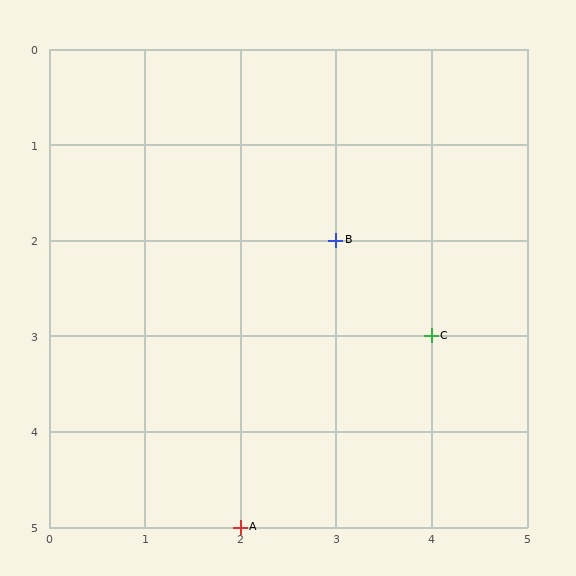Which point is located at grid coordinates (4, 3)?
Point C is at (4, 3).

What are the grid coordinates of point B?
Point B is at grid coordinates (3, 2).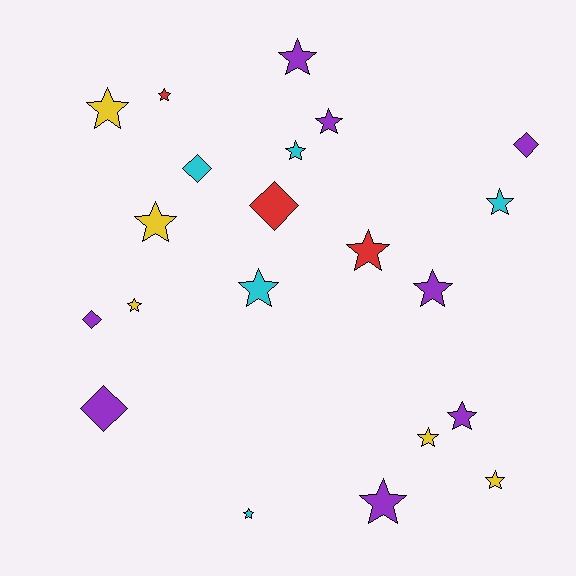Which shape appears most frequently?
Star, with 16 objects.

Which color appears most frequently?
Purple, with 8 objects.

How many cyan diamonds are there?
There is 1 cyan diamond.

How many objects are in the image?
There are 21 objects.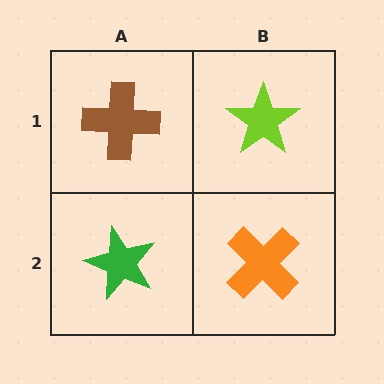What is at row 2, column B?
An orange cross.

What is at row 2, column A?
A green star.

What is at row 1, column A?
A brown cross.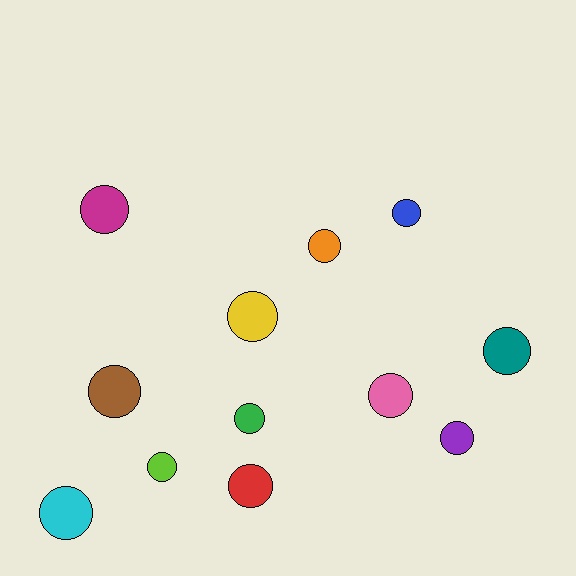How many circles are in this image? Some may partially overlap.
There are 12 circles.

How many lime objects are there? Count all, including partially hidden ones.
There is 1 lime object.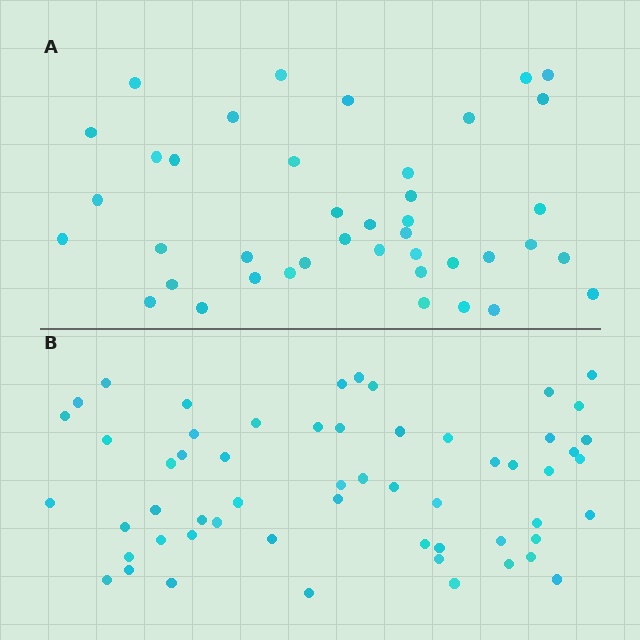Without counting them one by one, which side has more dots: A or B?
Region B (the bottom region) has more dots.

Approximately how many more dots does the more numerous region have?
Region B has approximately 15 more dots than region A.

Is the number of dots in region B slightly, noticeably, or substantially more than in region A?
Region B has noticeably more, but not dramatically so. The ratio is roughly 1.4 to 1.